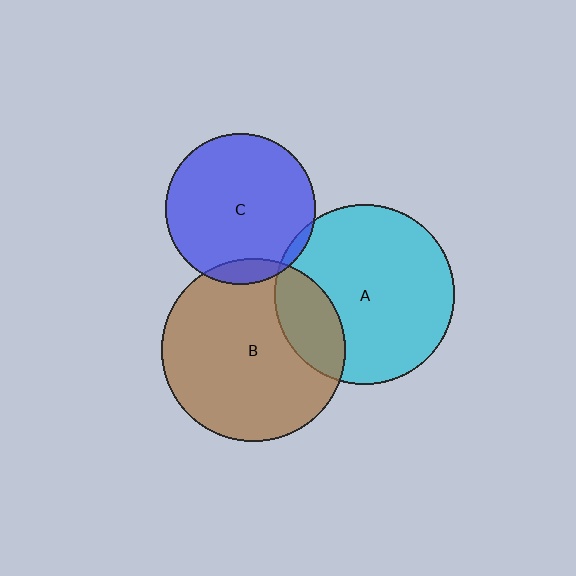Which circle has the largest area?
Circle B (brown).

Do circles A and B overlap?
Yes.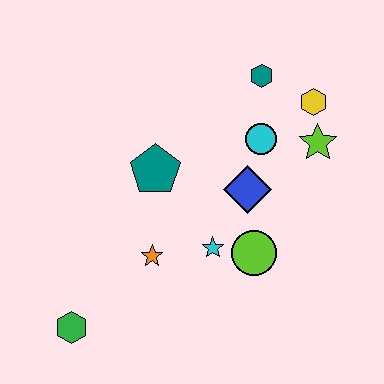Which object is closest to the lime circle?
The cyan star is closest to the lime circle.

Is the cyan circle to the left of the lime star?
Yes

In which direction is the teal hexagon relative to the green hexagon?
The teal hexagon is above the green hexagon.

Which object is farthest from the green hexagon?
The yellow hexagon is farthest from the green hexagon.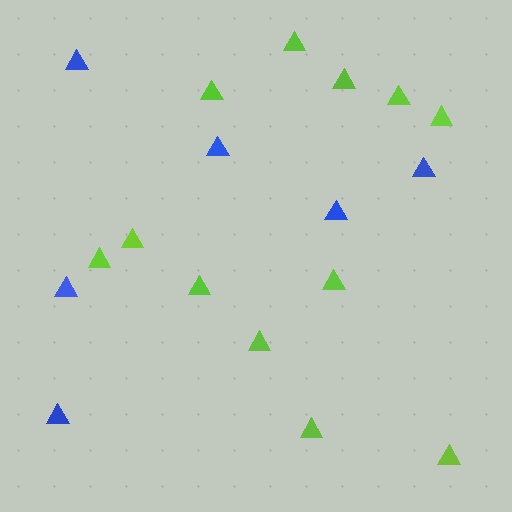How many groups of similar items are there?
There are 2 groups: one group of lime triangles (12) and one group of blue triangles (6).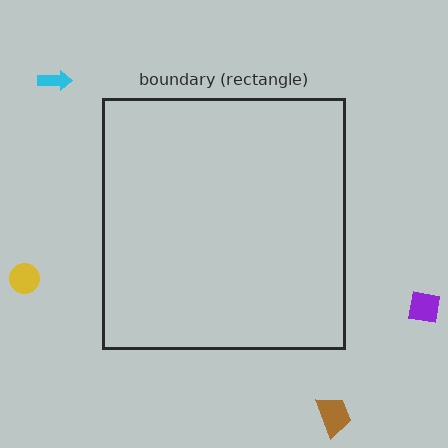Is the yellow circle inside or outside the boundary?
Outside.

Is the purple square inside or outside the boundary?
Outside.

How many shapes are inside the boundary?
0 inside, 4 outside.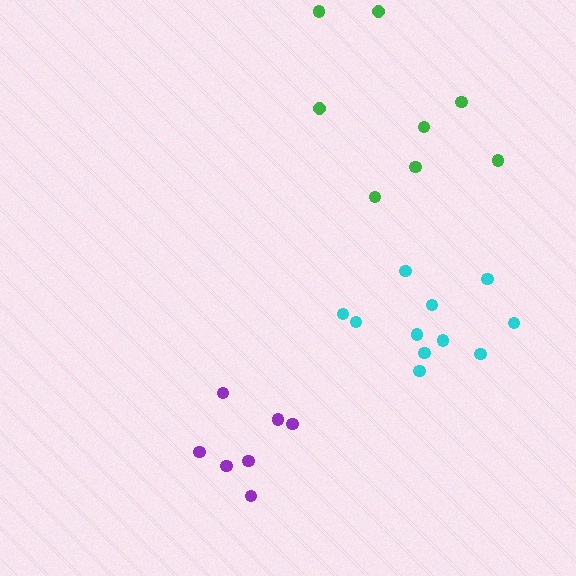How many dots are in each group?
Group 1: 11 dots, Group 2: 8 dots, Group 3: 7 dots (26 total).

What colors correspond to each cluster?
The clusters are colored: cyan, green, purple.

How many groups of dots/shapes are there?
There are 3 groups.